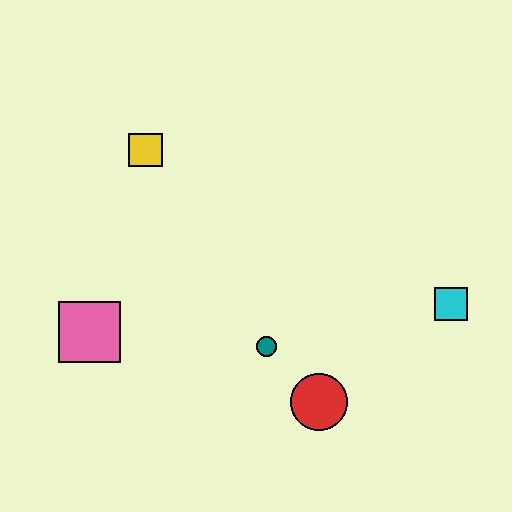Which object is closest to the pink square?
The teal circle is closest to the pink square.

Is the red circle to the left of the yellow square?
No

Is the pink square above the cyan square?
No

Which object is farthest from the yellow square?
The cyan square is farthest from the yellow square.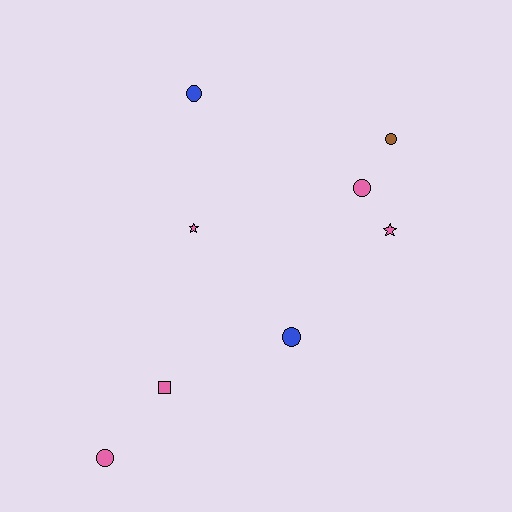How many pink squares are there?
There is 1 pink square.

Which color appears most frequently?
Pink, with 5 objects.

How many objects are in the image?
There are 8 objects.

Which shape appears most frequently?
Circle, with 5 objects.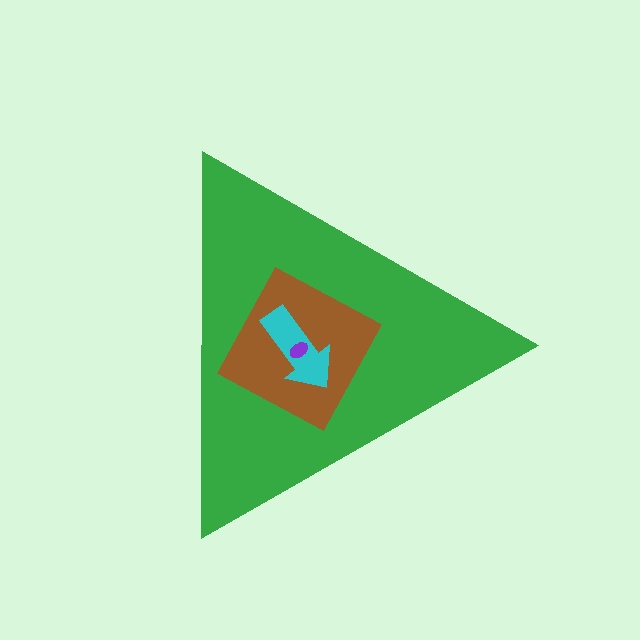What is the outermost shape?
The green triangle.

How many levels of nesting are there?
4.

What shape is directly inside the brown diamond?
The cyan arrow.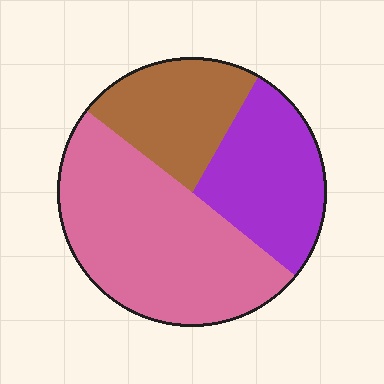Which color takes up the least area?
Brown, at roughly 25%.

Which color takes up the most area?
Pink, at roughly 50%.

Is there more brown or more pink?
Pink.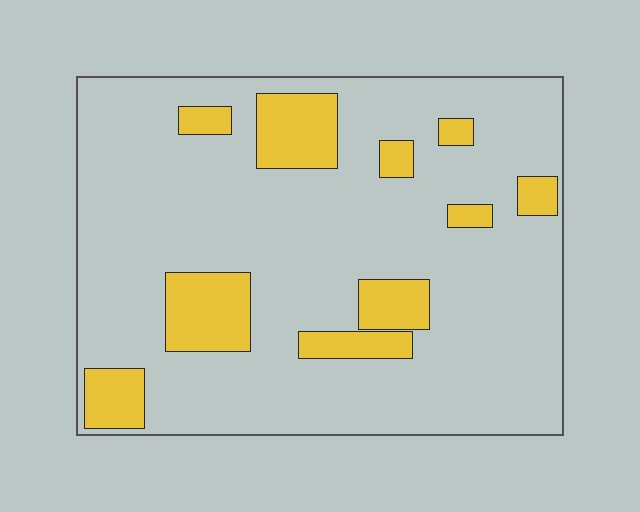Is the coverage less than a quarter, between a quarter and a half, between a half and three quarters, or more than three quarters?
Less than a quarter.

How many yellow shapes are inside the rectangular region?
10.